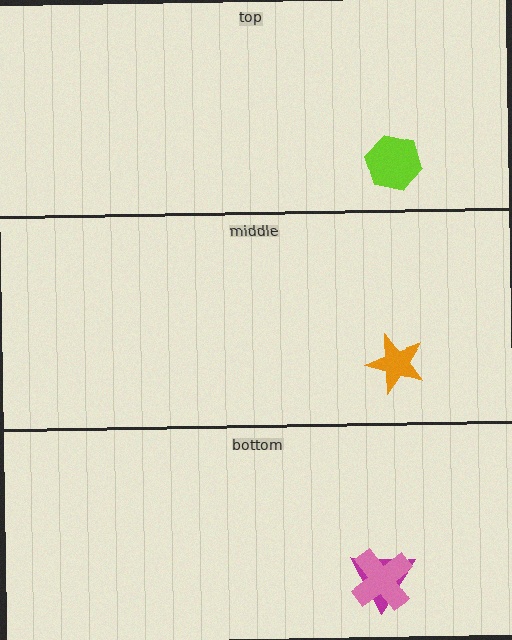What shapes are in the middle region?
The orange star.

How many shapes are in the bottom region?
2.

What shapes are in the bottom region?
The magenta triangle, the pink cross.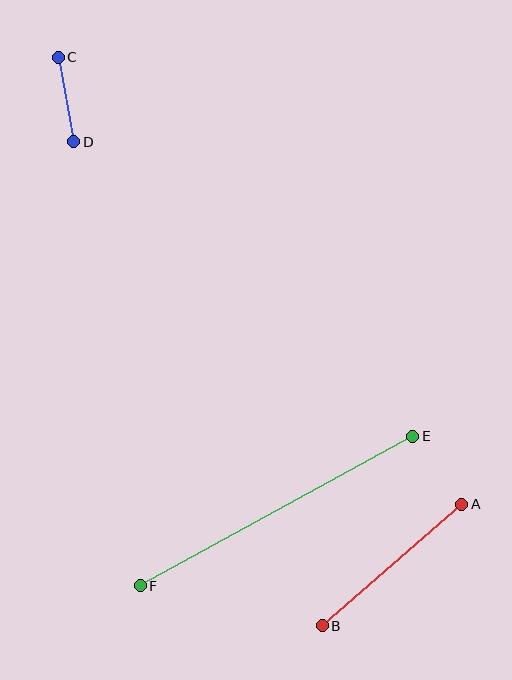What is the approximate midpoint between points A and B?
The midpoint is at approximately (392, 565) pixels.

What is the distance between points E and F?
The distance is approximately 311 pixels.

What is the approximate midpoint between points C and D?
The midpoint is at approximately (66, 99) pixels.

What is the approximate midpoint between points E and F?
The midpoint is at approximately (276, 511) pixels.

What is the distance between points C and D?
The distance is approximately 86 pixels.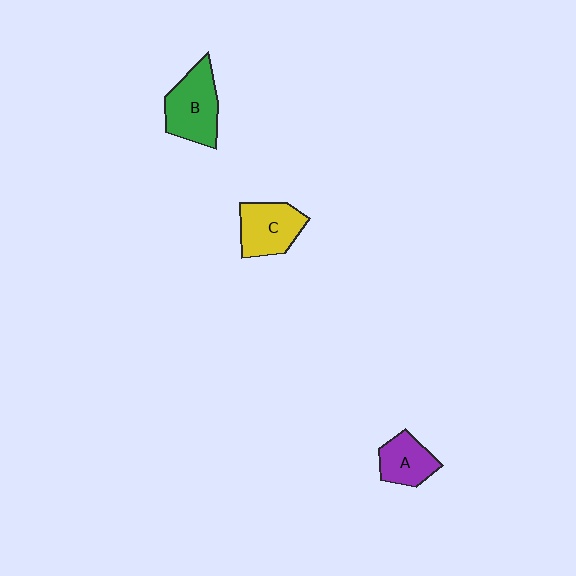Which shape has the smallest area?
Shape A (purple).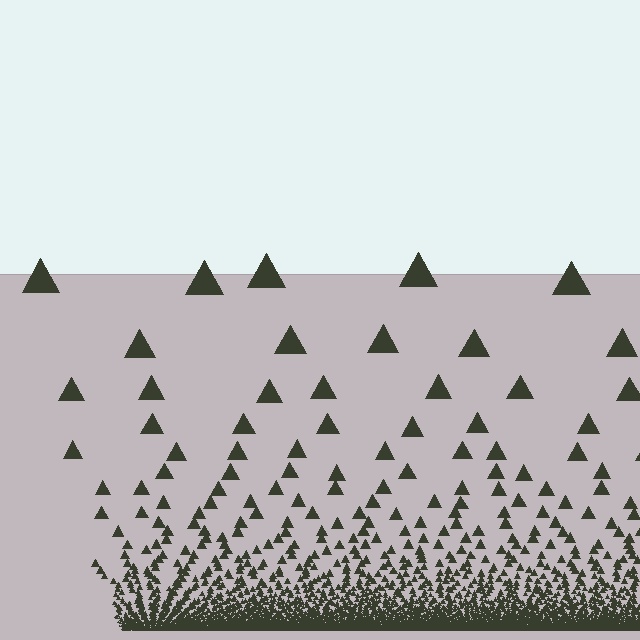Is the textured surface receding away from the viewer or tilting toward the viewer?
The surface appears to tilt toward the viewer. Texture elements get larger and sparser toward the top.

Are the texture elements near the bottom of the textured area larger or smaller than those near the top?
Smaller. The gradient is inverted — elements near the bottom are smaller and denser.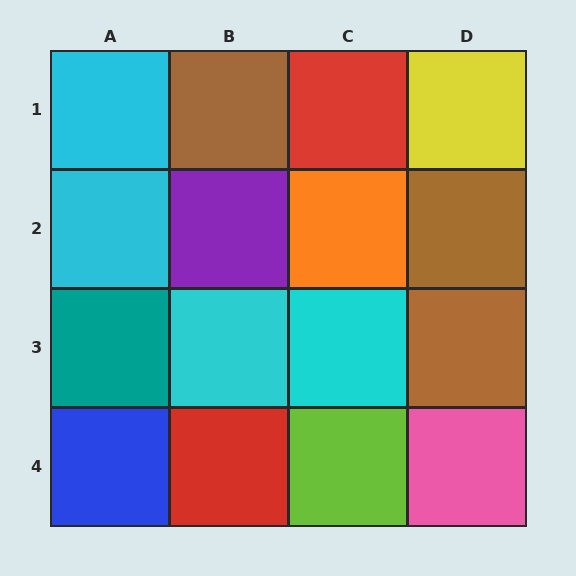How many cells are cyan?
4 cells are cyan.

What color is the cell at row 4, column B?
Red.